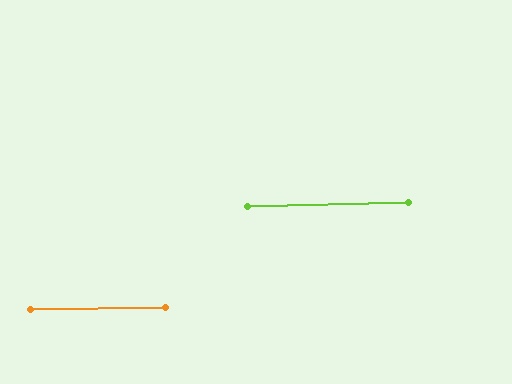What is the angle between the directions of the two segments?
Approximately 1 degree.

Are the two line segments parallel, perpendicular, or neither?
Parallel — their directions differ by only 0.6°.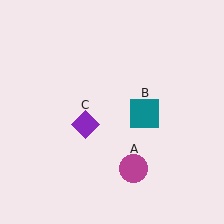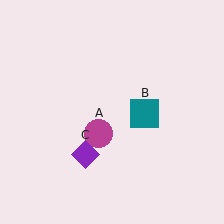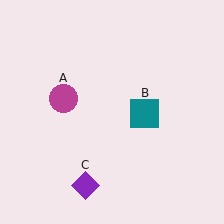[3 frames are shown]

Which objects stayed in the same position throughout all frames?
Teal square (object B) remained stationary.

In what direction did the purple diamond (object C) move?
The purple diamond (object C) moved down.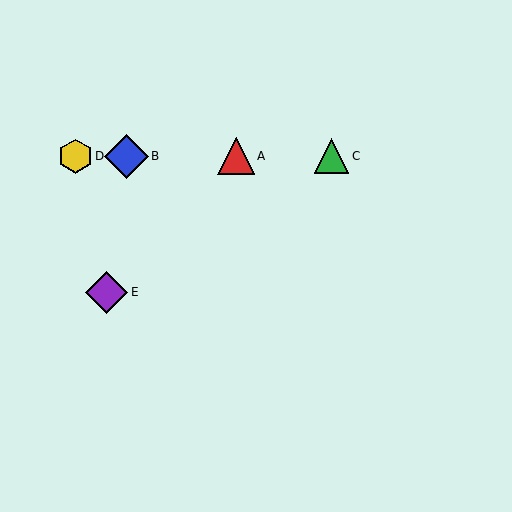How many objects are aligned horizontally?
4 objects (A, B, C, D) are aligned horizontally.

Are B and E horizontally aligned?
No, B is at y≈156 and E is at y≈292.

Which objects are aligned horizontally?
Objects A, B, C, D are aligned horizontally.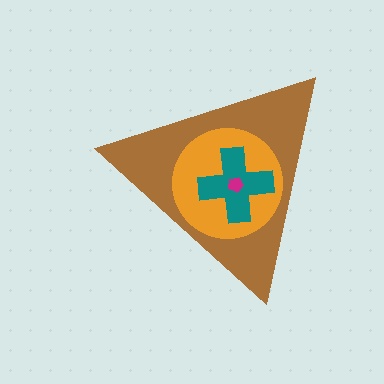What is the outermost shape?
The brown triangle.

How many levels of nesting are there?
4.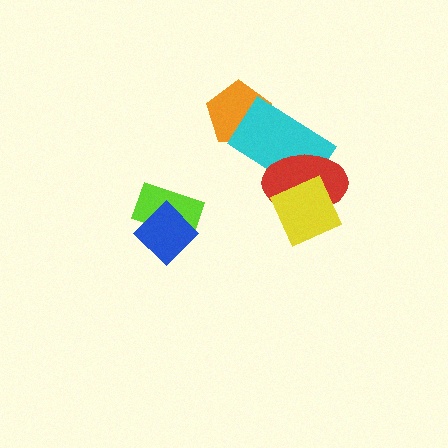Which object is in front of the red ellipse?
The yellow square is in front of the red ellipse.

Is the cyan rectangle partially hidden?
Yes, it is partially covered by another shape.